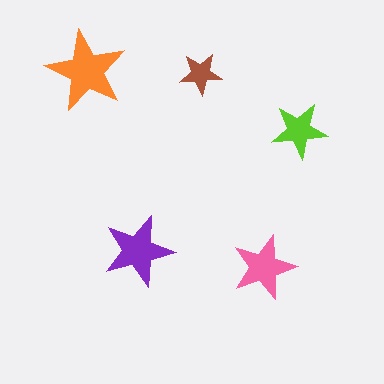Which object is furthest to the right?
The lime star is rightmost.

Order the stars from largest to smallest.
the orange one, the purple one, the pink one, the lime one, the brown one.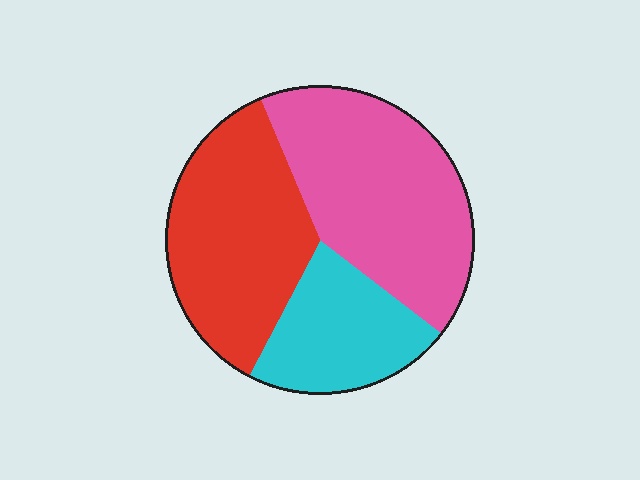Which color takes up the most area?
Pink, at roughly 40%.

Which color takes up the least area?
Cyan, at roughly 20%.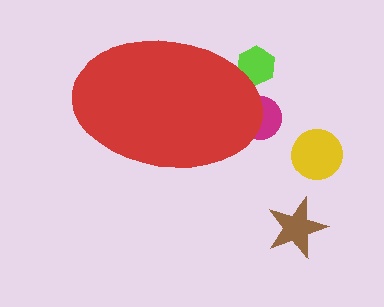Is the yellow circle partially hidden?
No, the yellow circle is fully visible.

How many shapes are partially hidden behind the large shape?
2 shapes are partially hidden.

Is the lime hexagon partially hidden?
Yes, the lime hexagon is partially hidden behind the red ellipse.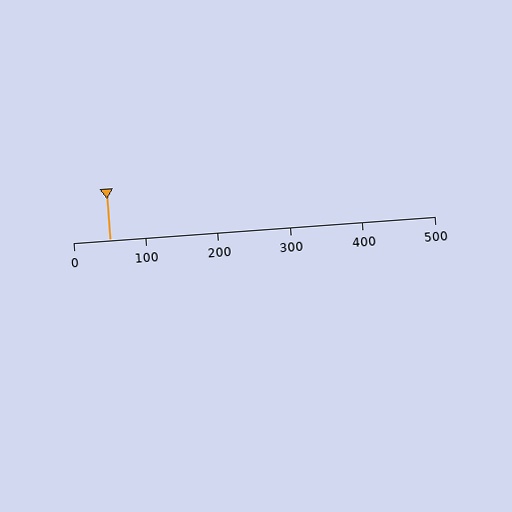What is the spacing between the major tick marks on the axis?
The major ticks are spaced 100 apart.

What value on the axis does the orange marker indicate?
The marker indicates approximately 50.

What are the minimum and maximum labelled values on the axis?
The axis runs from 0 to 500.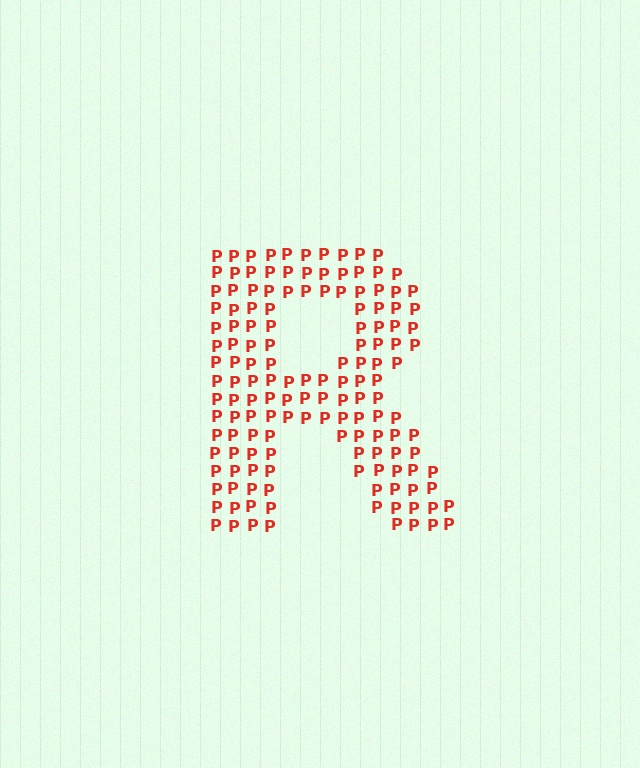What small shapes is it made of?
It is made of small letter P's.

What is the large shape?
The large shape is the letter R.